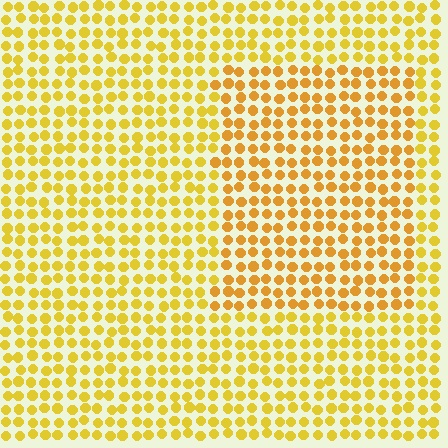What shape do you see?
I see a rectangle.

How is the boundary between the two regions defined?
The boundary is defined purely by a slight shift in hue (about 17 degrees). Spacing, size, and orientation are identical on both sides.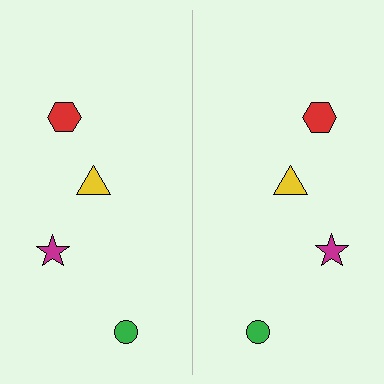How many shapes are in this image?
There are 8 shapes in this image.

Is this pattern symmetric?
Yes, this pattern has bilateral (reflection) symmetry.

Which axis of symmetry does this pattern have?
The pattern has a vertical axis of symmetry running through the center of the image.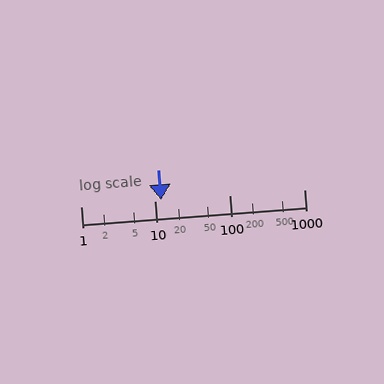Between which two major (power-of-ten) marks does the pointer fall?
The pointer is between 10 and 100.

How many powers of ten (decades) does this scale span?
The scale spans 3 decades, from 1 to 1000.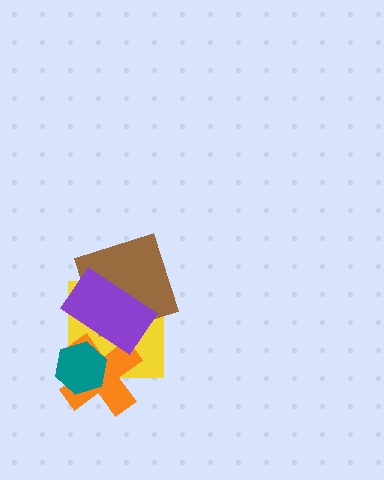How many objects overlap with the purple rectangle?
3 objects overlap with the purple rectangle.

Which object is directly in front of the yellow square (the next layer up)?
The orange cross is directly in front of the yellow square.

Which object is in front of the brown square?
The purple rectangle is in front of the brown square.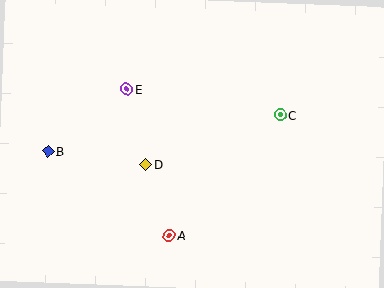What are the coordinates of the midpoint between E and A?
The midpoint between E and A is at (148, 162).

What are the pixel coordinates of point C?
Point C is at (280, 115).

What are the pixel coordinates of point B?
Point B is at (48, 151).